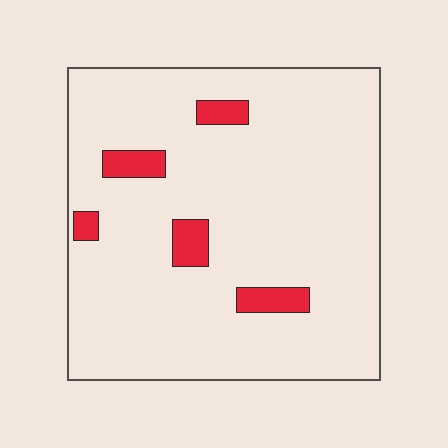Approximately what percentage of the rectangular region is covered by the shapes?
Approximately 10%.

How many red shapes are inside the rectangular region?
5.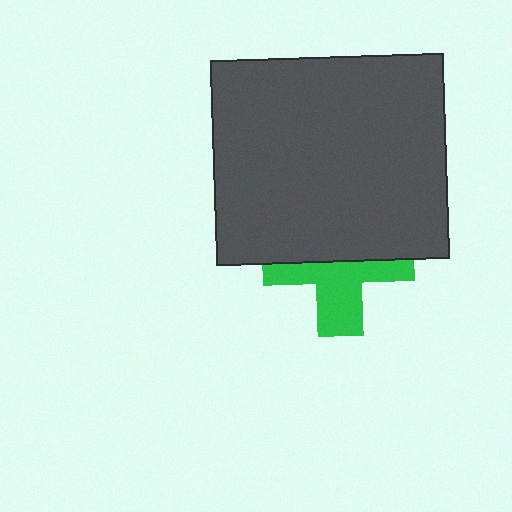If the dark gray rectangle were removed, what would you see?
You would see the complete green cross.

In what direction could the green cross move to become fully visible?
The green cross could move down. That would shift it out from behind the dark gray rectangle entirely.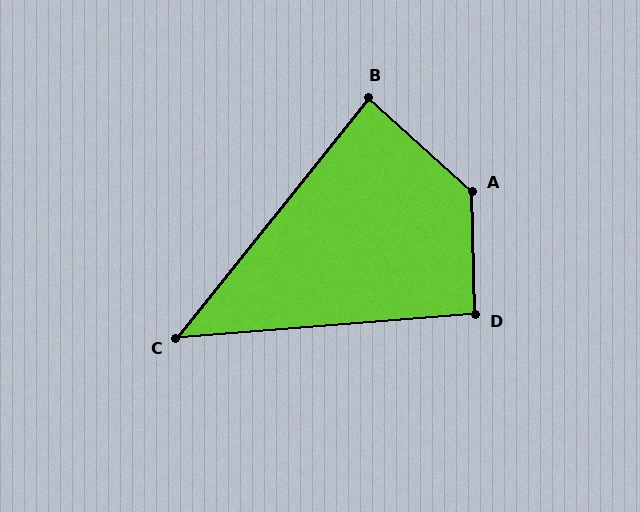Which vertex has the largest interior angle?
A, at approximately 133 degrees.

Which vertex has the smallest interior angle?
C, at approximately 47 degrees.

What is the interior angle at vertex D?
Approximately 93 degrees (approximately right).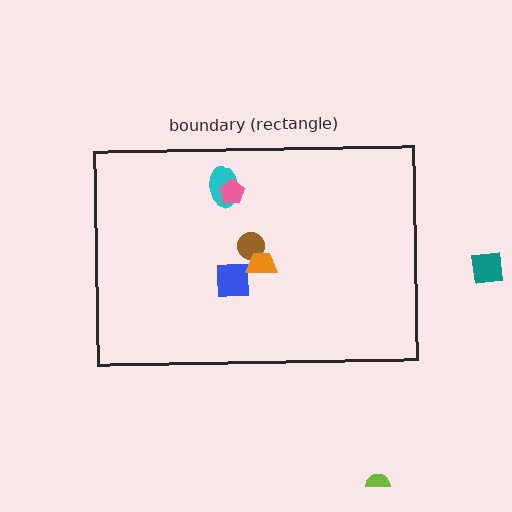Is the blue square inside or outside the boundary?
Inside.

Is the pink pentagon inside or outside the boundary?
Inside.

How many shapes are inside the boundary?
5 inside, 2 outside.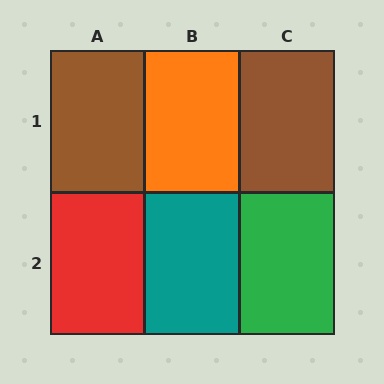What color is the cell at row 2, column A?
Red.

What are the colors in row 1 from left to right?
Brown, orange, brown.